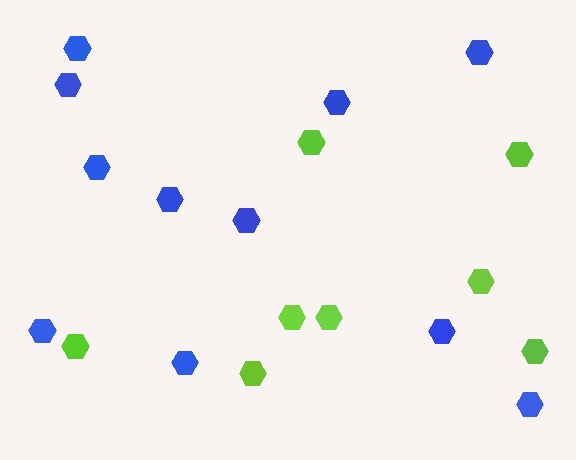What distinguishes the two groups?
There are 2 groups: one group of blue hexagons (11) and one group of lime hexagons (8).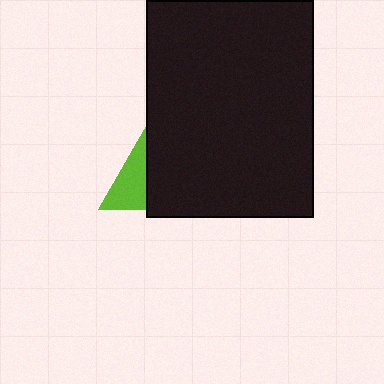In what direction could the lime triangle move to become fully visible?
The lime triangle could move left. That would shift it out from behind the black rectangle entirely.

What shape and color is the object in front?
The object in front is a black rectangle.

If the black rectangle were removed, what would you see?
You would see the complete lime triangle.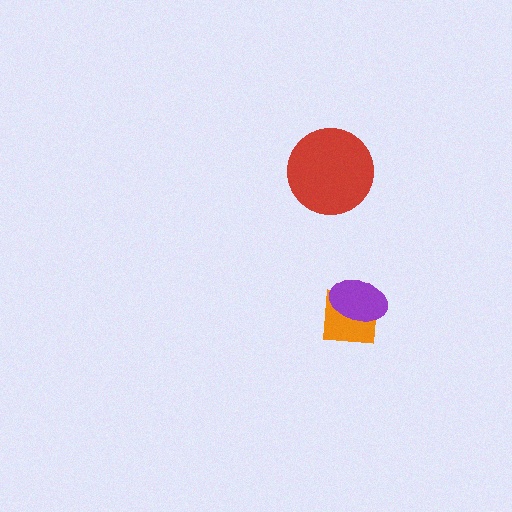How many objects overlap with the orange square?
1 object overlaps with the orange square.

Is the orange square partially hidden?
Yes, it is partially covered by another shape.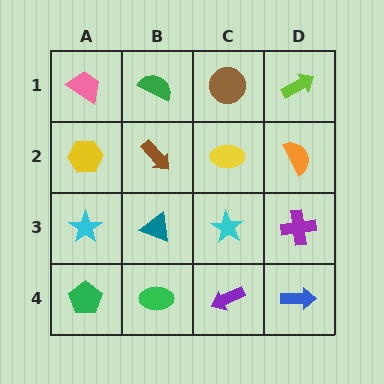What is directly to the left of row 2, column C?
A brown arrow.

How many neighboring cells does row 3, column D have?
3.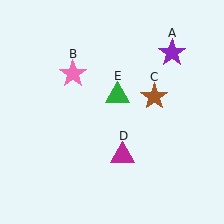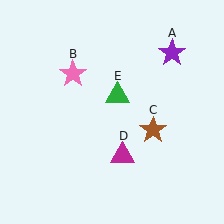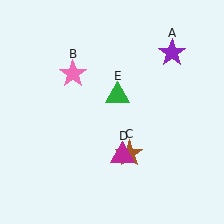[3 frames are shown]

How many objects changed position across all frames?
1 object changed position: brown star (object C).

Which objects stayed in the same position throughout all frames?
Purple star (object A) and pink star (object B) and magenta triangle (object D) and green triangle (object E) remained stationary.